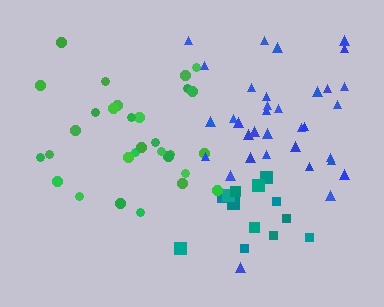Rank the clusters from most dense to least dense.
blue, green, teal.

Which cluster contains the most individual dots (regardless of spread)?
Blue (35).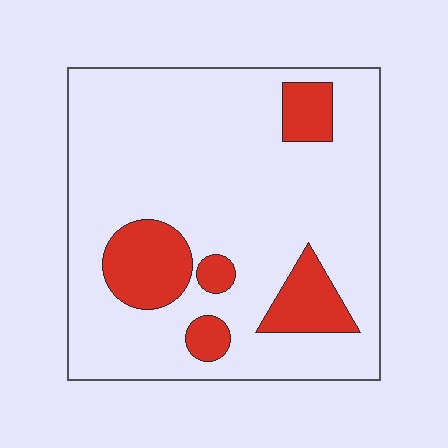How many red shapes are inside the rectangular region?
5.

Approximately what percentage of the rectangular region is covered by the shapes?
Approximately 20%.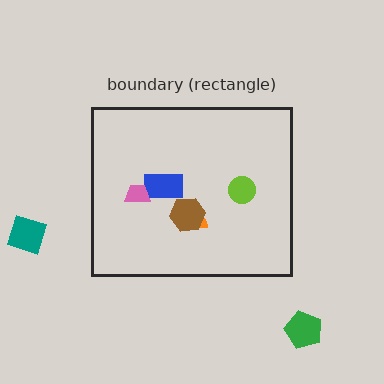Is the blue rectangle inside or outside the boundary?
Inside.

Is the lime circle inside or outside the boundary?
Inside.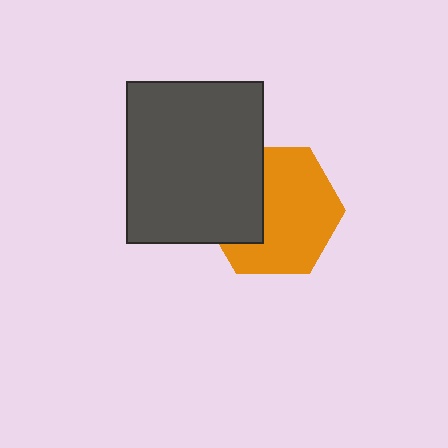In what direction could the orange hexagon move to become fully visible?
The orange hexagon could move right. That would shift it out from behind the dark gray rectangle entirely.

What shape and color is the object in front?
The object in front is a dark gray rectangle.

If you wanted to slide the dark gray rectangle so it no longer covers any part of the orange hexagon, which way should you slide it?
Slide it left — that is the most direct way to separate the two shapes.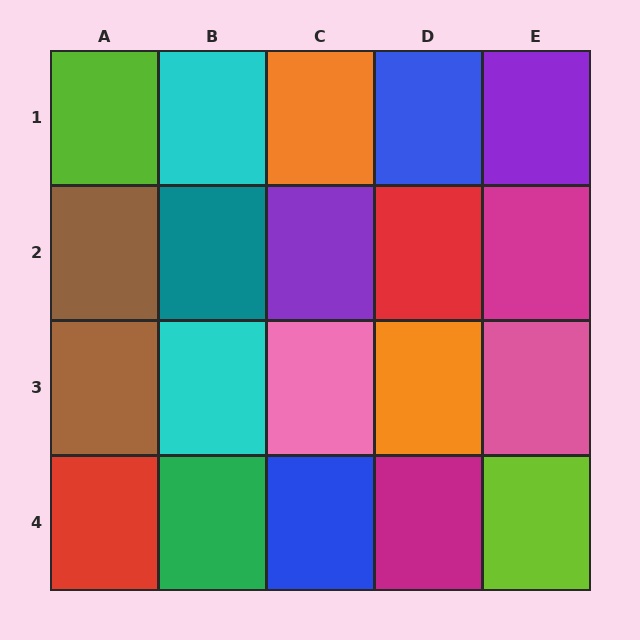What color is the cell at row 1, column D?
Blue.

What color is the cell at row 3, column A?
Brown.